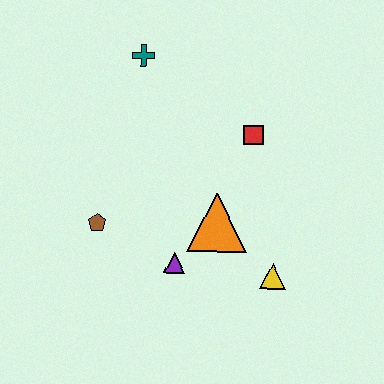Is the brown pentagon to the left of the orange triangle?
Yes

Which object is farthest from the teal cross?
The yellow triangle is farthest from the teal cross.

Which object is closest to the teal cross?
The red square is closest to the teal cross.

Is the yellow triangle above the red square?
No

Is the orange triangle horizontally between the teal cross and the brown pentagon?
No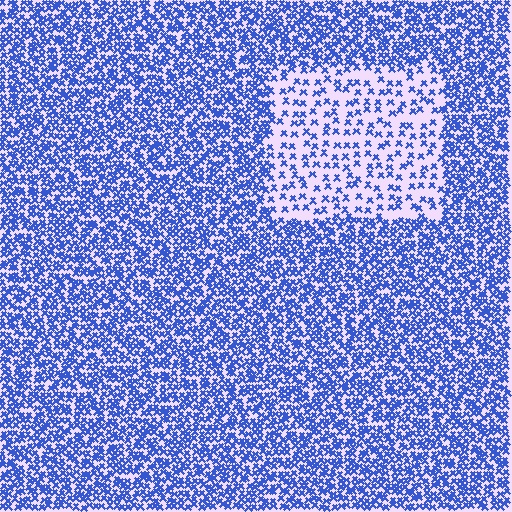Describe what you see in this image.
The image contains small blue elements arranged at two different densities. A rectangle-shaped region is visible where the elements are less densely packed than the surrounding area.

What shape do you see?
I see a rectangle.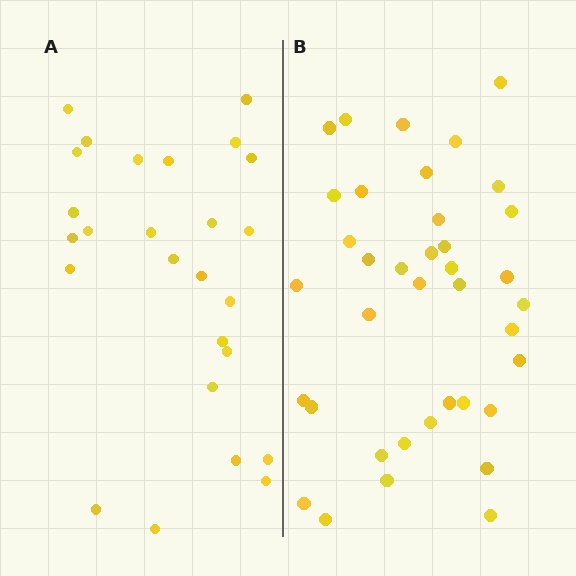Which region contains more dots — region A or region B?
Region B (the right region) has more dots.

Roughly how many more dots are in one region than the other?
Region B has roughly 12 or so more dots than region A.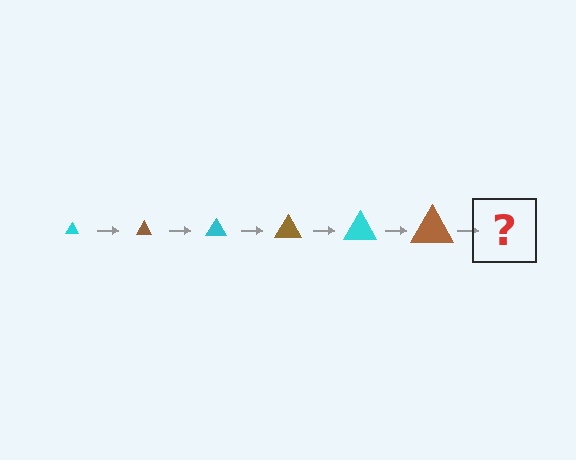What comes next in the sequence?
The next element should be a cyan triangle, larger than the previous one.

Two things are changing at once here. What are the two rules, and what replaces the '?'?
The two rules are that the triangle grows larger each step and the color cycles through cyan and brown. The '?' should be a cyan triangle, larger than the previous one.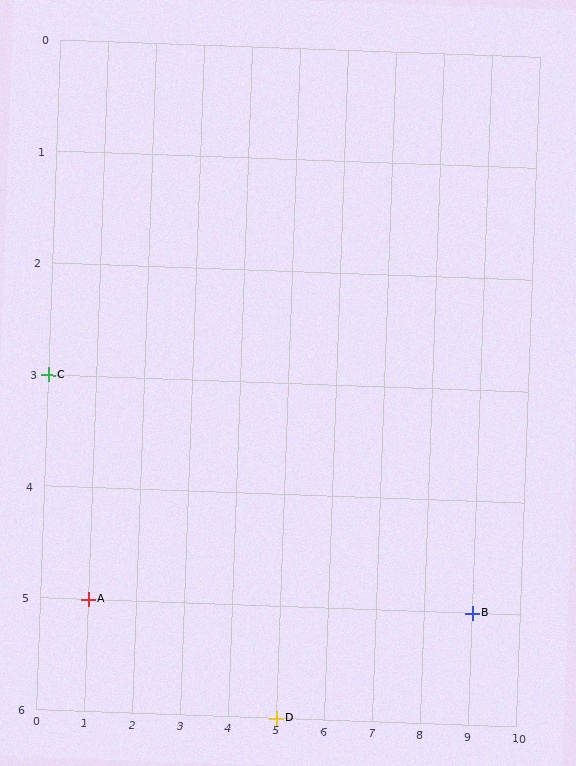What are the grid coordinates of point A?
Point A is at grid coordinates (1, 5).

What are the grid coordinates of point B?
Point B is at grid coordinates (9, 5).